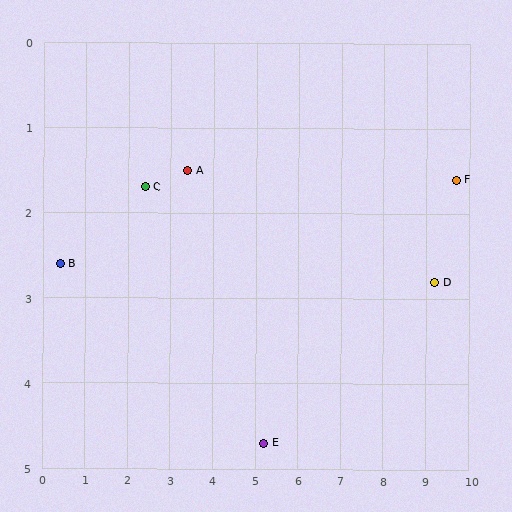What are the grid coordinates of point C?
Point C is at approximately (2.4, 1.7).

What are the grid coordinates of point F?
Point F is at approximately (9.7, 1.6).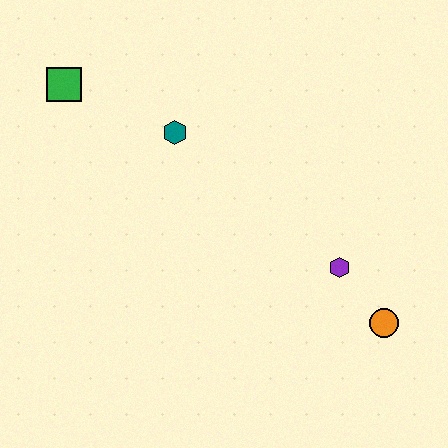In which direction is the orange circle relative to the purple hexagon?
The orange circle is below the purple hexagon.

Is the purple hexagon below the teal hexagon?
Yes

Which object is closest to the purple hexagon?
The orange circle is closest to the purple hexagon.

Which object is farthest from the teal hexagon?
The orange circle is farthest from the teal hexagon.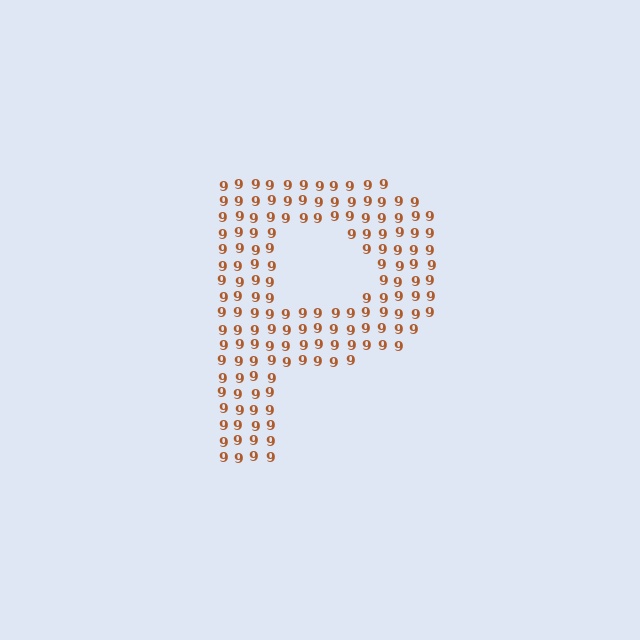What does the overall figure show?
The overall figure shows the letter P.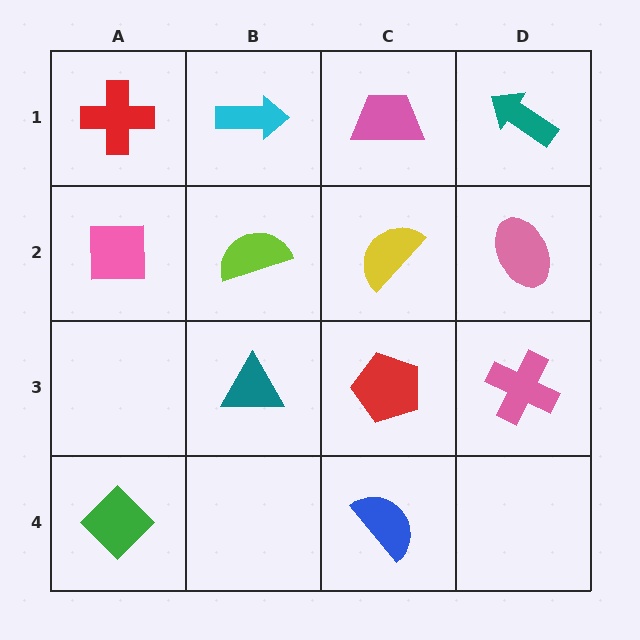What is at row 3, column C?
A red pentagon.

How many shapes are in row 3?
3 shapes.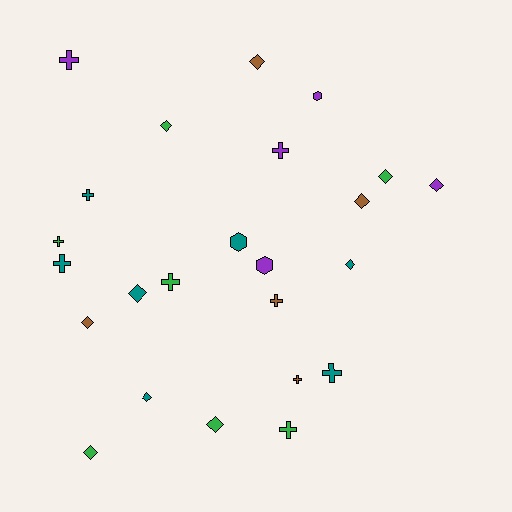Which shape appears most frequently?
Diamond, with 11 objects.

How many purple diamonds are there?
There is 1 purple diamond.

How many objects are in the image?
There are 24 objects.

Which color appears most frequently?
Green, with 7 objects.